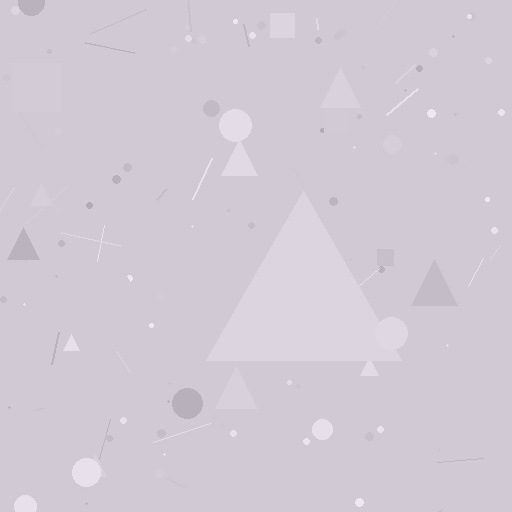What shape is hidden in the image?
A triangle is hidden in the image.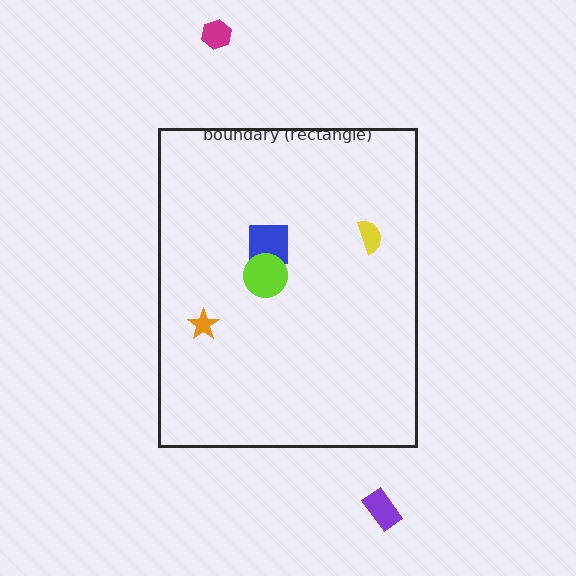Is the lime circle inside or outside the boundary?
Inside.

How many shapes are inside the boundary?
4 inside, 2 outside.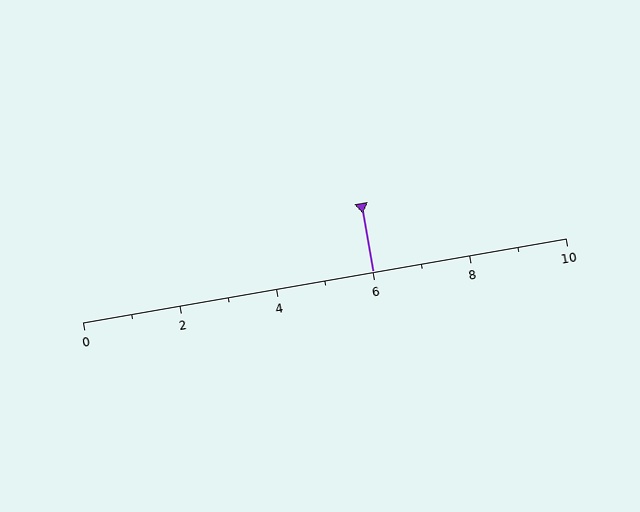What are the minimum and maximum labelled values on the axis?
The axis runs from 0 to 10.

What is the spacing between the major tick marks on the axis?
The major ticks are spaced 2 apart.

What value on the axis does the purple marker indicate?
The marker indicates approximately 6.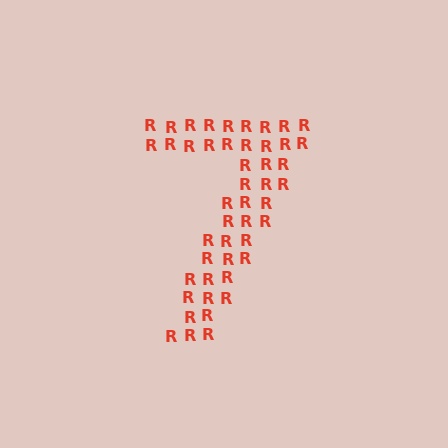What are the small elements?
The small elements are letter R's.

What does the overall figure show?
The overall figure shows the digit 7.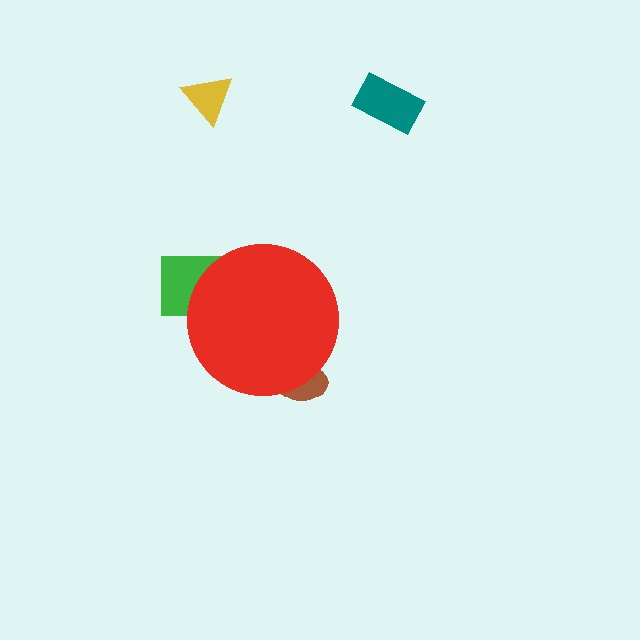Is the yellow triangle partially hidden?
No, the yellow triangle is fully visible.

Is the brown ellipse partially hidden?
Yes, the brown ellipse is partially hidden behind the red circle.